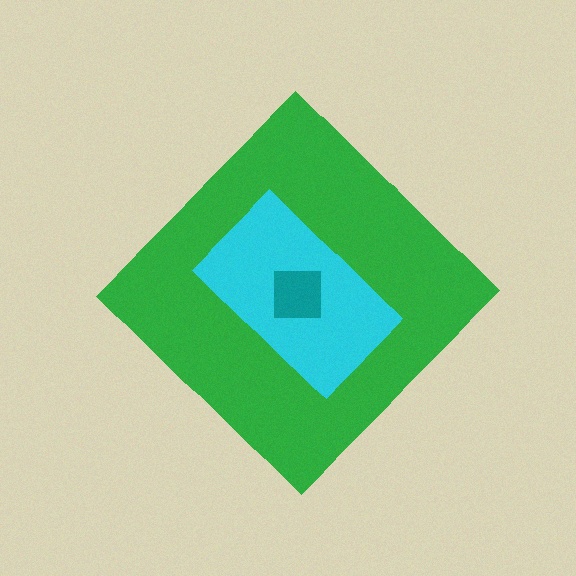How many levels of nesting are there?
3.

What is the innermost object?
The teal square.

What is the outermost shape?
The green diamond.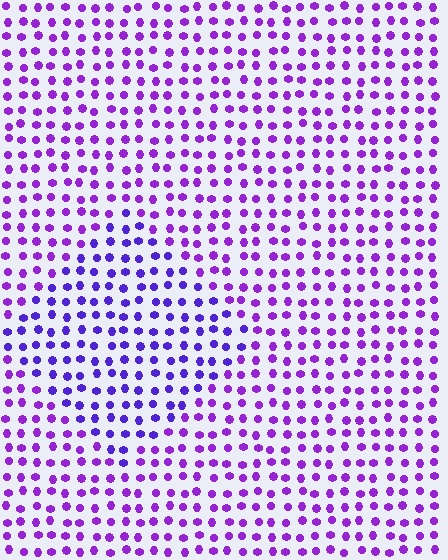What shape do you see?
I see a diamond.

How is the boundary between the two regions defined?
The boundary is defined purely by a slight shift in hue (about 25 degrees). Spacing, size, and orientation are identical on both sides.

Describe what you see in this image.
The image is filled with small purple elements in a uniform arrangement. A diamond-shaped region is visible where the elements are tinted to a slightly different hue, forming a subtle color boundary.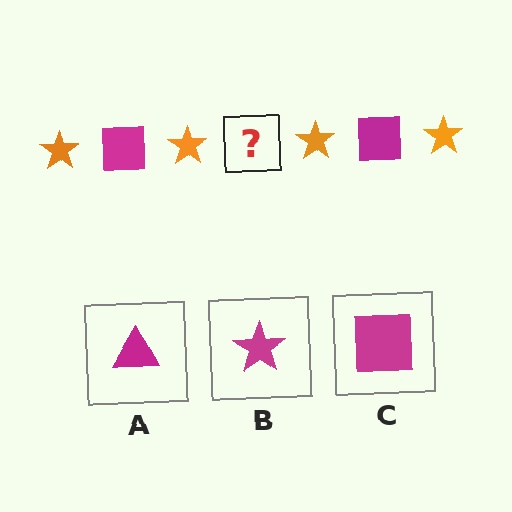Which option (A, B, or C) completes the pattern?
C.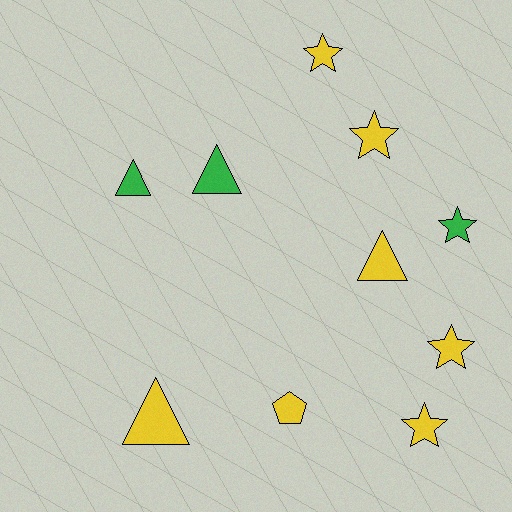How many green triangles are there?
There are 2 green triangles.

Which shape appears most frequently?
Star, with 5 objects.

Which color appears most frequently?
Yellow, with 7 objects.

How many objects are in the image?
There are 10 objects.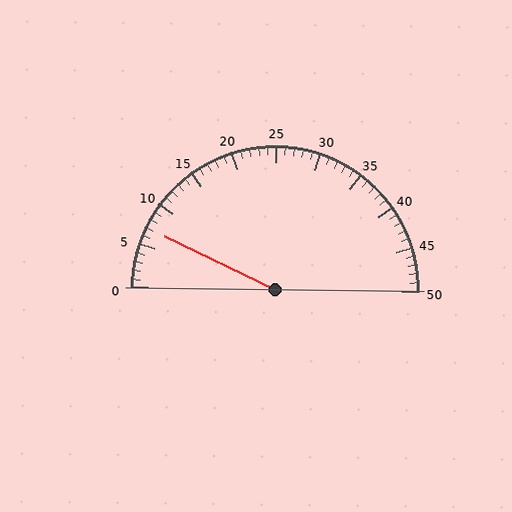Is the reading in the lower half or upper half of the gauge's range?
The reading is in the lower half of the range (0 to 50).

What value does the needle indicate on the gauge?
The needle indicates approximately 7.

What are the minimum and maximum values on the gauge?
The gauge ranges from 0 to 50.